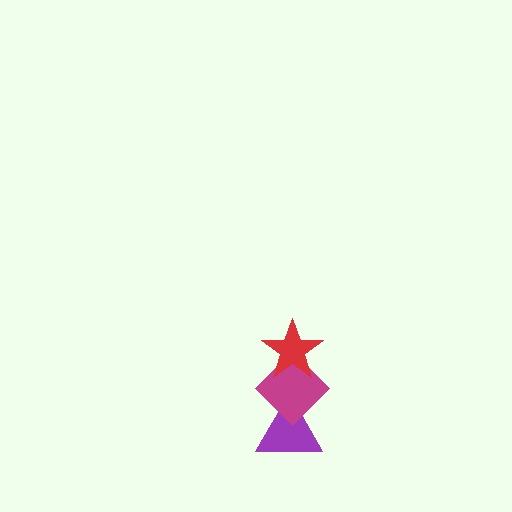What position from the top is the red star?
The red star is 1st from the top.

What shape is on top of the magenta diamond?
The red star is on top of the magenta diamond.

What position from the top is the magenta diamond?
The magenta diamond is 2nd from the top.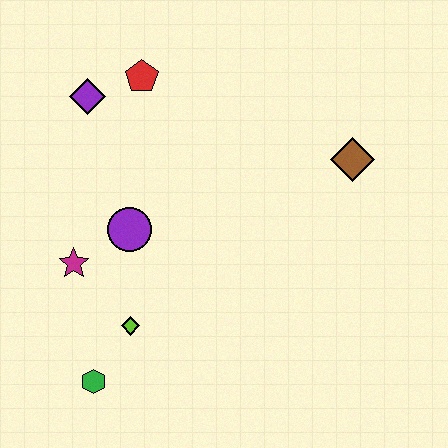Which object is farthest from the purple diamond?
The green hexagon is farthest from the purple diamond.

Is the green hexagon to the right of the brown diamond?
No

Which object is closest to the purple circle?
The magenta star is closest to the purple circle.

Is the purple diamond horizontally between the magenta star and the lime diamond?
Yes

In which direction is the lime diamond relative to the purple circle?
The lime diamond is below the purple circle.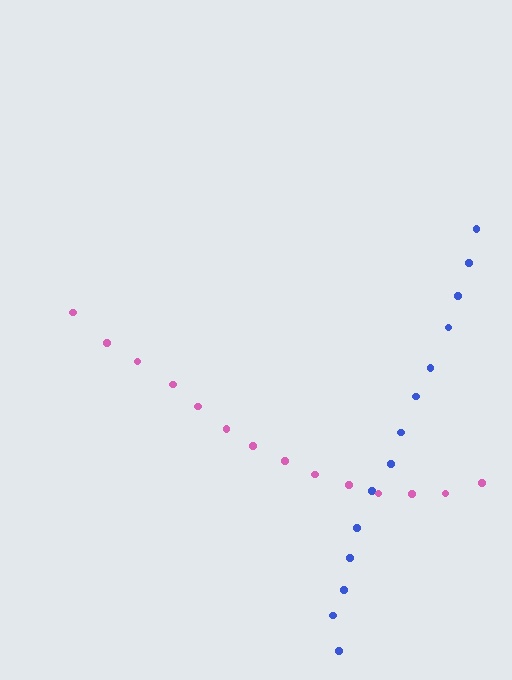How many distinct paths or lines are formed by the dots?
There are 2 distinct paths.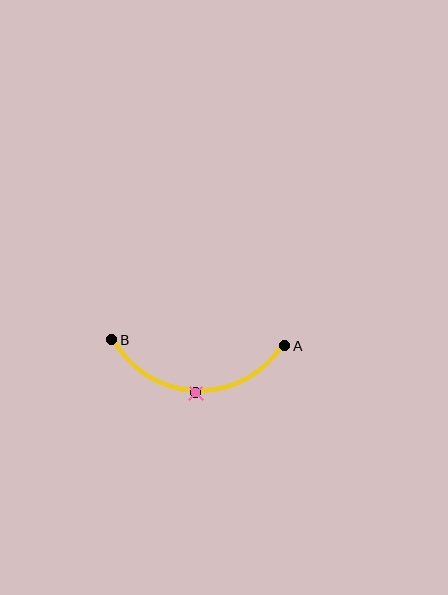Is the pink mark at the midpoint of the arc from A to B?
Yes. The pink mark lies on the arc at equal arc-length from both A and B — it is the arc midpoint.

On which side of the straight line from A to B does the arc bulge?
The arc bulges below the straight line connecting A and B.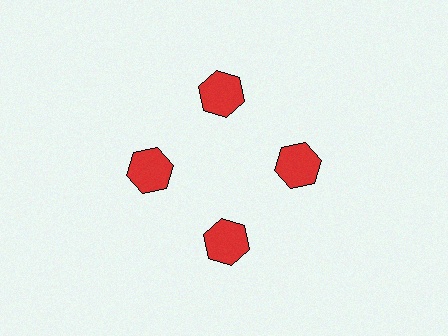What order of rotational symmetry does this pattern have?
This pattern has 4-fold rotational symmetry.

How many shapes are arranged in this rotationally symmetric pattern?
There are 4 shapes, arranged in 4 groups of 1.